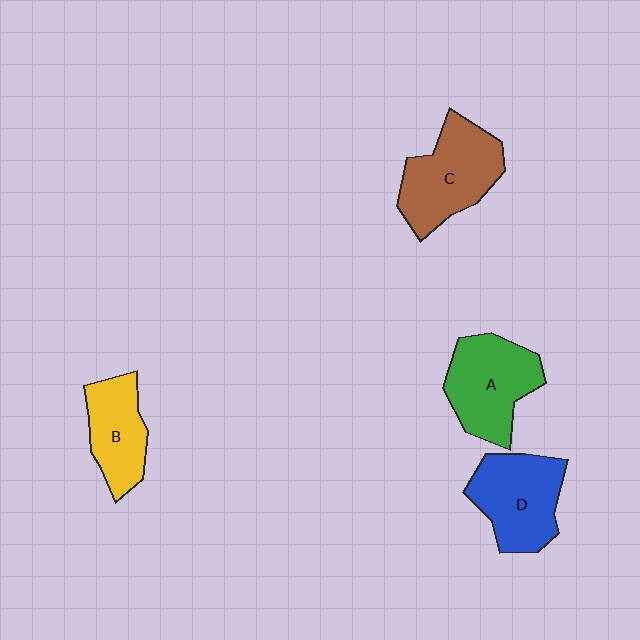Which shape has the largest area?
Shape C (brown).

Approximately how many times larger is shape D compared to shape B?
Approximately 1.3 times.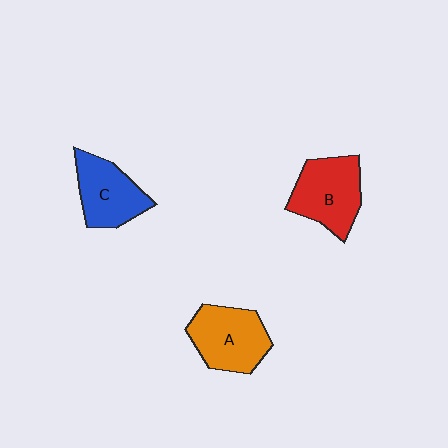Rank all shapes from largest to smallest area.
From largest to smallest: A (orange), B (red), C (blue).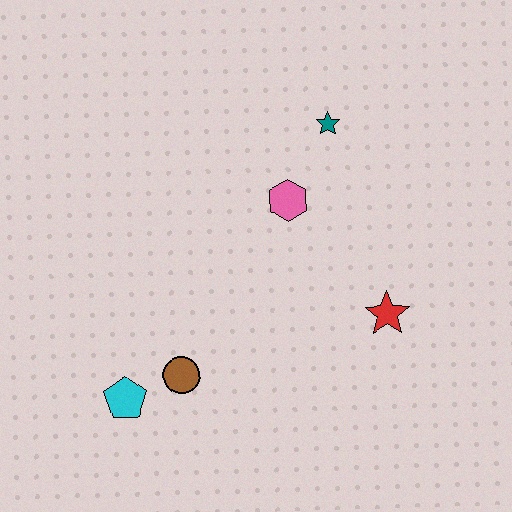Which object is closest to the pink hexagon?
The teal star is closest to the pink hexagon.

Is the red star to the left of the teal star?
No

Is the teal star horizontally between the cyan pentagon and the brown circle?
No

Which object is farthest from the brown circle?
The teal star is farthest from the brown circle.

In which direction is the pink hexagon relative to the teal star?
The pink hexagon is below the teal star.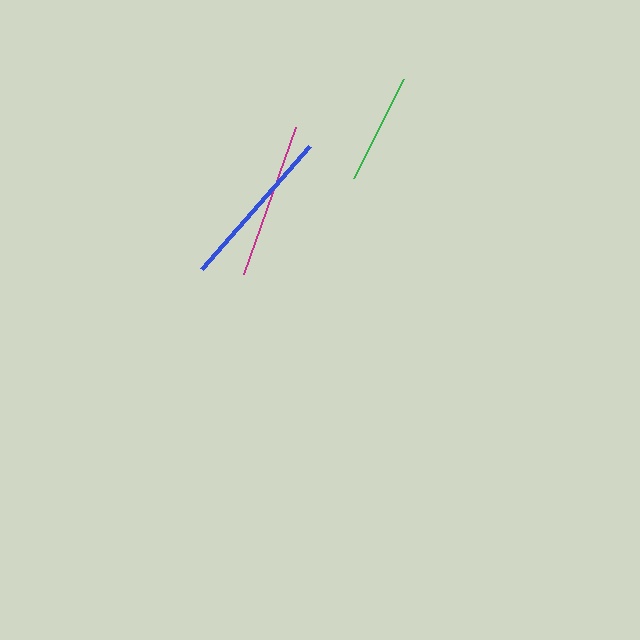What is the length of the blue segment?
The blue segment is approximately 165 pixels long.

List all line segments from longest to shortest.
From longest to shortest: blue, magenta, green.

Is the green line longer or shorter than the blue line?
The blue line is longer than the green line.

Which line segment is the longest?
The blue line is the longest at approximately 165 pixels.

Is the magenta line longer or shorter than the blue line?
The blue line is longer than the magenta line.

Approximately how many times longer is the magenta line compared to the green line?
The magenta line is approximately 1.4 times the length of the green line.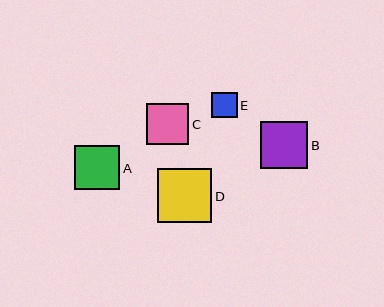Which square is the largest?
Square D is the largest with a size of approximately 54 pixels.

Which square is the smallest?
Square E is the smallest with a size of approximately 26 pixels.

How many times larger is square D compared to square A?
Square D is approximately 1.2 times the size of square A.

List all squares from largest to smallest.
From largest to smallest: D, B, A, C, E.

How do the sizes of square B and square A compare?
Square B and square A are approximately the same size.